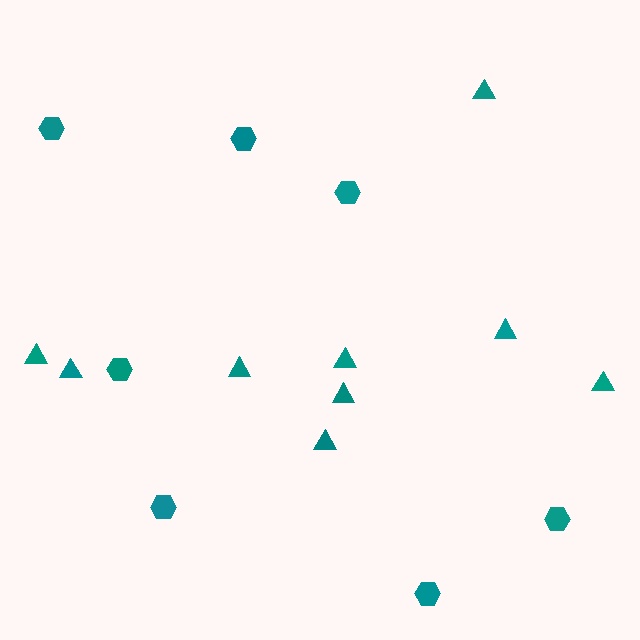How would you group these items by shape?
There are 2 groups: one group of triangles (9) and one group of hexagons (7).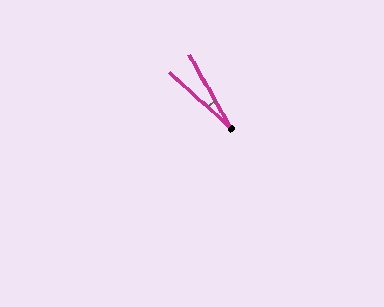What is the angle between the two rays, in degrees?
Approximately 18 degrees.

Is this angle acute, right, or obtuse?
It is acute.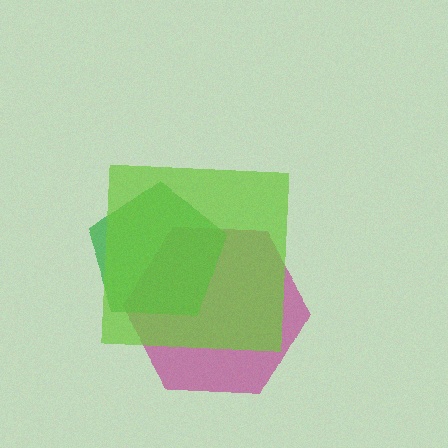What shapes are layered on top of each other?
The layered shapes are: a magenta hexagon, a green pentagon, a lime square.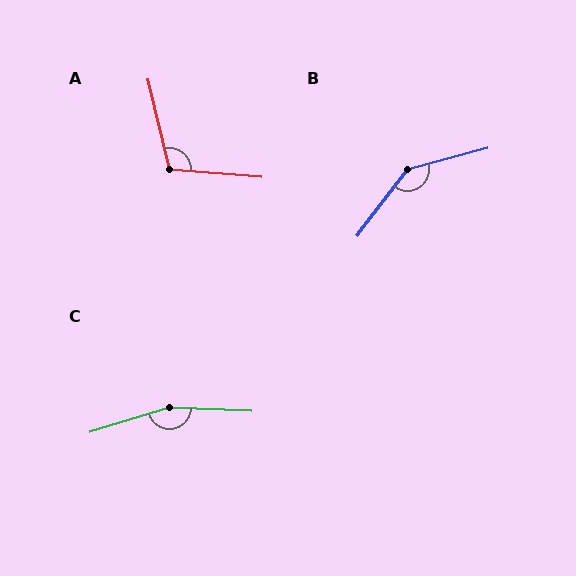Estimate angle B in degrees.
Approximately 142 degrees.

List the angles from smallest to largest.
A (108°), B (142°), C (160°).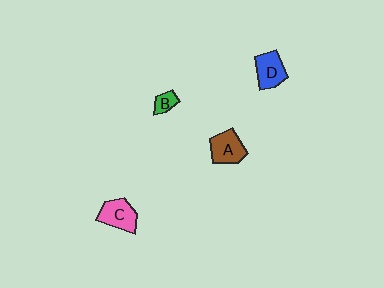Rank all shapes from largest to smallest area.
From largest to smallest: A (brown), C (pink), D (blue), B (green).